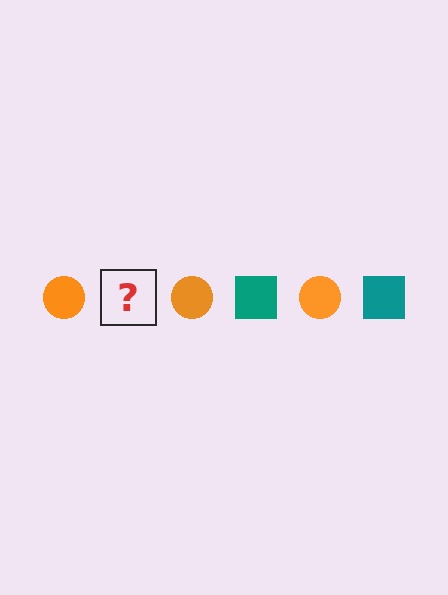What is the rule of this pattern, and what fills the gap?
The rule is that the pattern alternates between orange circle and teal square. The gap should be filled with a teal square.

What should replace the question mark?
The question mark should be replaced with a teal square.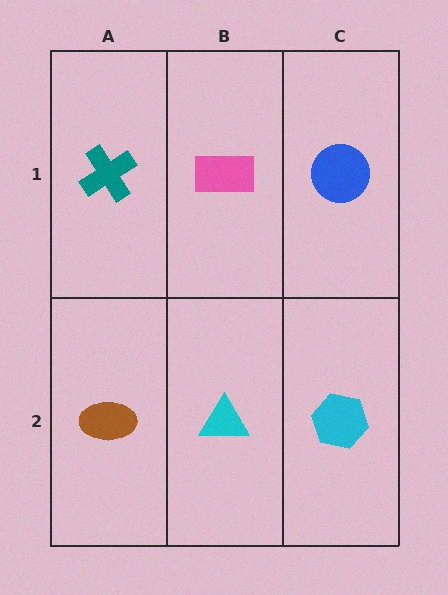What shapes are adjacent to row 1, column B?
A cyan triangle (row 2, column B), a teal cross (row 1, column A), a blue circle (row 1, column C).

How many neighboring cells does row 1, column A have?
2.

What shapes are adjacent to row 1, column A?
A brown ellipse (row 2, column A), a pink rectangle (row 1, column B).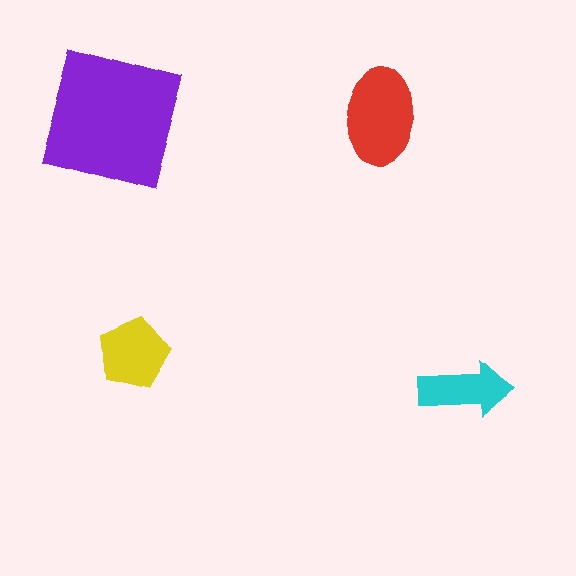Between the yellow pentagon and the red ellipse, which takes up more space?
The red ellipse.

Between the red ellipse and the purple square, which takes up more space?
The purple square.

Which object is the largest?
The purple square.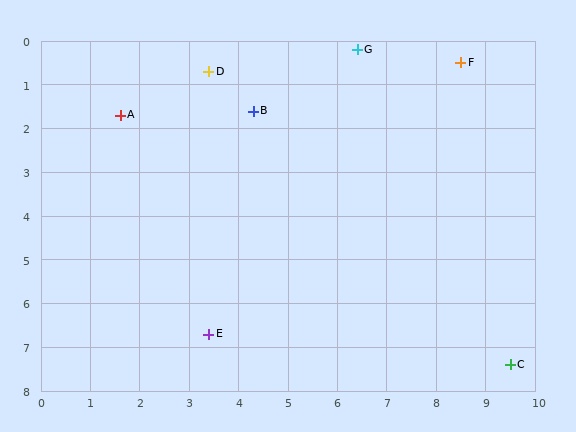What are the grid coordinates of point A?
Point A is at approximately (1.6, 1.7).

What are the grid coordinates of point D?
Point D is at approximately (3.4, 0.7).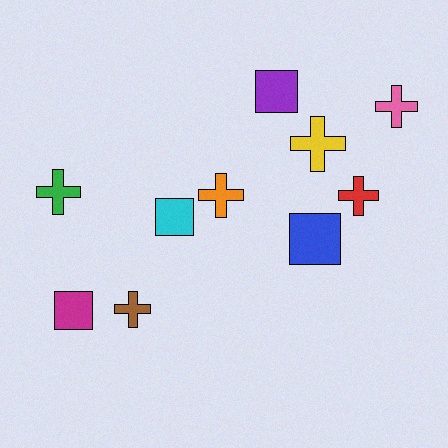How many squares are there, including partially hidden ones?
There are 4 squares.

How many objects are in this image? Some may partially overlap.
There are 10 objects.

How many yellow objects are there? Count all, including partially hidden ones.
There is 1 yellow object.